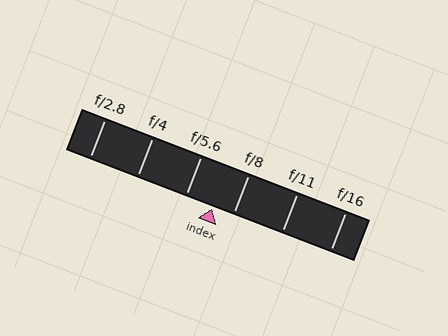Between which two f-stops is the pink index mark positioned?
The index mark is between f/5.6 and f/8.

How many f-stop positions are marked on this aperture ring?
There are 6 f-stop positions marked.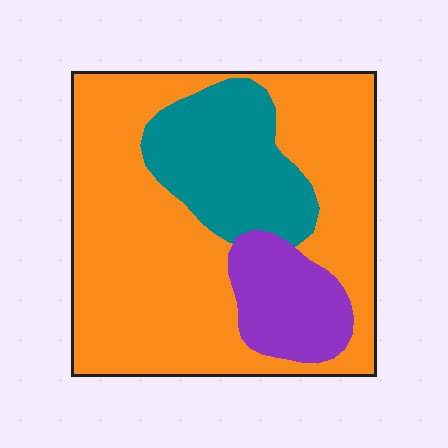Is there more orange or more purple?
Orange.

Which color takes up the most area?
Orange, at roughly 65%.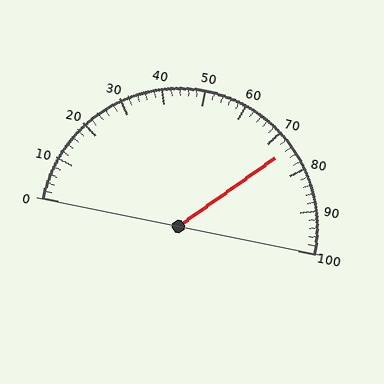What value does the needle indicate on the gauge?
The needle indicates approximately 74.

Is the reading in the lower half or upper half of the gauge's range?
The reading is in the upper half of the range (0 to 100).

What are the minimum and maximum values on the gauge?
The gauge ranges from 0 to 100.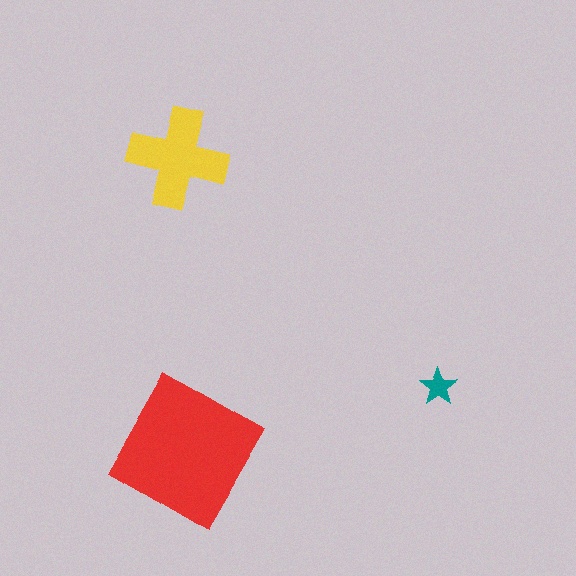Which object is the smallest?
The teal star.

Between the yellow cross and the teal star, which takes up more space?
The yellow cross.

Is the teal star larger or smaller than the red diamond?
Smaller.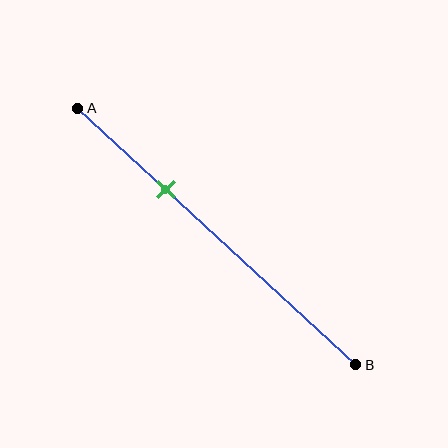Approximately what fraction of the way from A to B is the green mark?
The green mark is approximately 30% of the way from A to B.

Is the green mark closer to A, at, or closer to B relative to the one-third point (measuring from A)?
The green mark is approximately at the one-third point of segment AB.